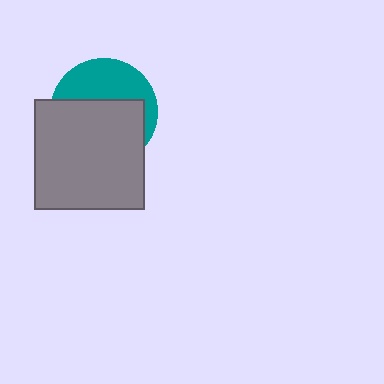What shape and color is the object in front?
The object in front is a gray square.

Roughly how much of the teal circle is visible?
A small part of it is visible (roughly 40%).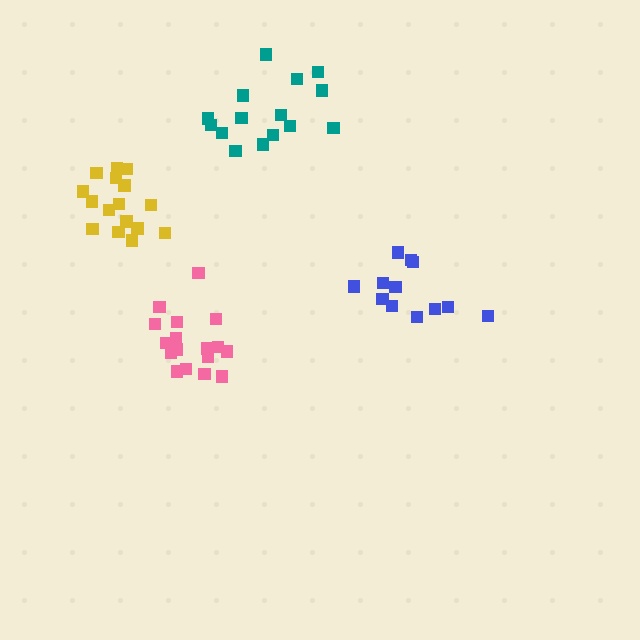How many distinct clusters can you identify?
There are 4 distinct clusters.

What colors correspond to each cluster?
The clusters are colored: yellow, pink, blue, teal.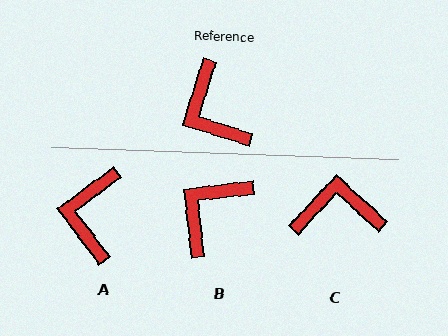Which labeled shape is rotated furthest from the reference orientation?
C, about 115 degrees away.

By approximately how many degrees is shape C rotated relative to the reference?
Approximately 115 degrees clockwise.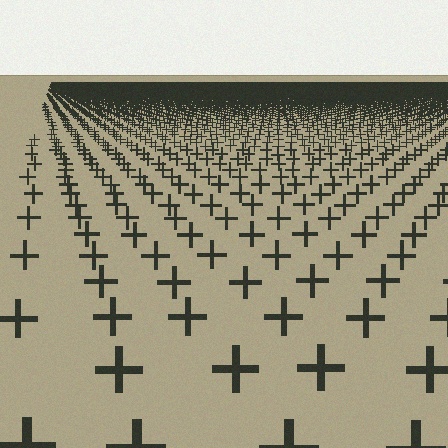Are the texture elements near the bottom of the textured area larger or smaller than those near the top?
Larger. Near the bottom, elements are closer to the viewer and appear at a bigger on-screen size.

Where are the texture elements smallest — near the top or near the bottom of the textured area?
Near the top.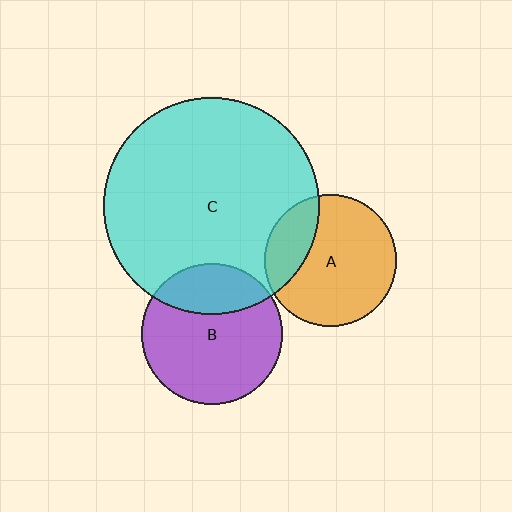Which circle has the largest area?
Circle C (cyan).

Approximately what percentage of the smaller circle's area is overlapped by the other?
Approximately 25%.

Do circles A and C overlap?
Yes.